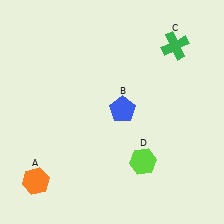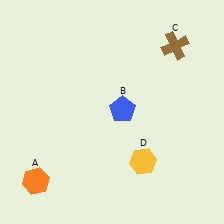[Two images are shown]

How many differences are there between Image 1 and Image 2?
There are 2 differences between the two images.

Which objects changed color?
C changed from green to brown. D changed from lime to yellow.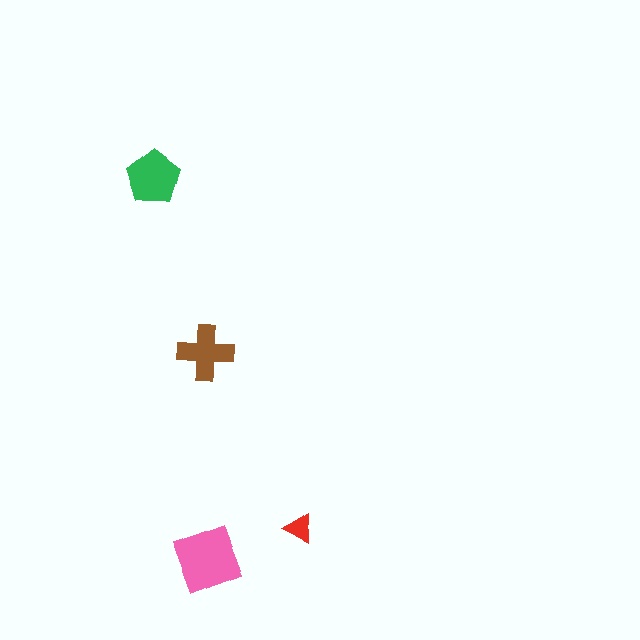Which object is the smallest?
The red triangle.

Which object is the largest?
The pink diamond.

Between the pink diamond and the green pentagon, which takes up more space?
The pink diamond.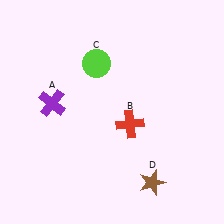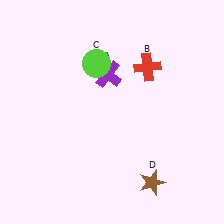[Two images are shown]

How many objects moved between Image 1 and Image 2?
2 objects moved between the two images.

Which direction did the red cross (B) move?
The red cross (B) moved up.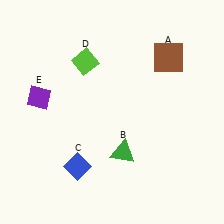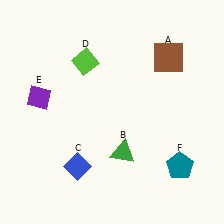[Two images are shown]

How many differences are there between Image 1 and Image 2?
There is 1 difference between the two images.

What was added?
A teal pentagon (F) was added in Image 2.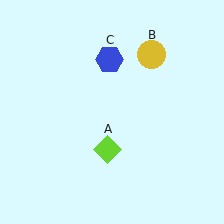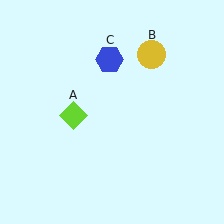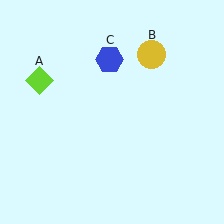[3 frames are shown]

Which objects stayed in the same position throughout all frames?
Yellow circle (object B) and blue hexagon (object C) remained stationary.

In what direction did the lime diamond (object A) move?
The lime diamond (object A) moved up and to the left.